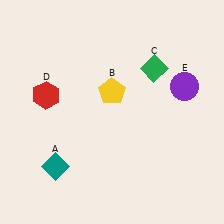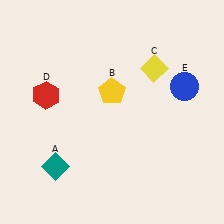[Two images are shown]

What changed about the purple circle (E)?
In Image 1, E is purple. In Image 2, it changed to blue.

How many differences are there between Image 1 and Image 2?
There are 2 differences between the two images.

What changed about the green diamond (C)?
In Image 1, C is green. In Image 2, it changed to yellow.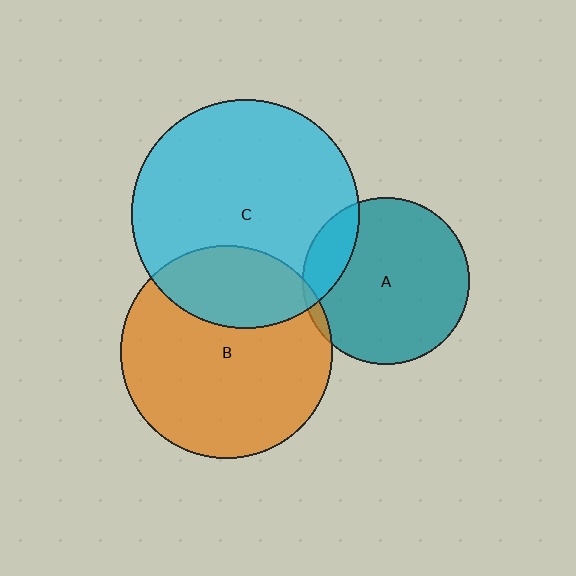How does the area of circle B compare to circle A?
Approximately 1.6 times.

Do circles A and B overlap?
Yes.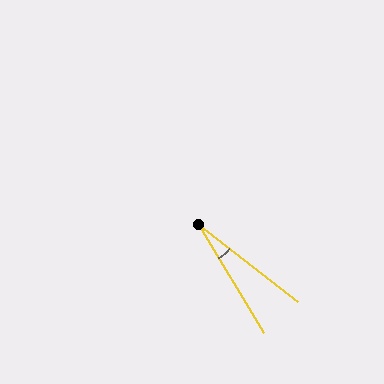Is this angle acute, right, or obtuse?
It is acute.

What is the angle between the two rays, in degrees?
Approximately 21 degrees.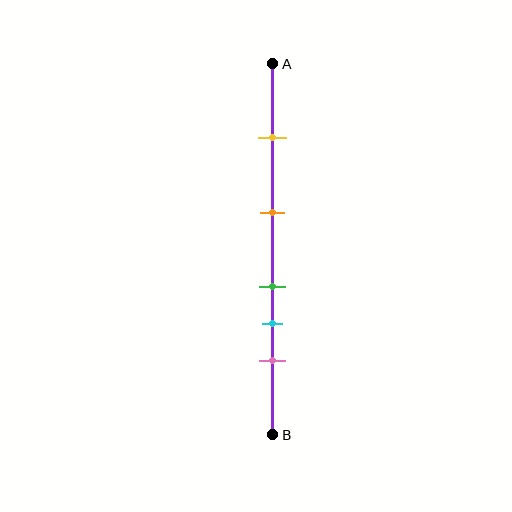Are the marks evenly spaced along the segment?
No, the marks are not evenly spaced.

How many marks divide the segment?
There are 5 marks dividing the segment.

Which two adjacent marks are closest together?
The green and cyan marks are the closest adjacent pair.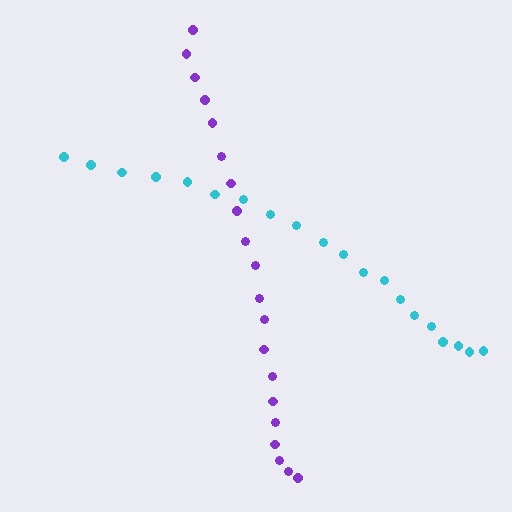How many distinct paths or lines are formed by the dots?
There are 2 distinct paths.